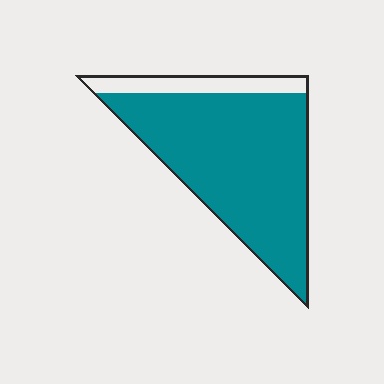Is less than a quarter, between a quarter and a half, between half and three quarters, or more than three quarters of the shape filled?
More than three quarters.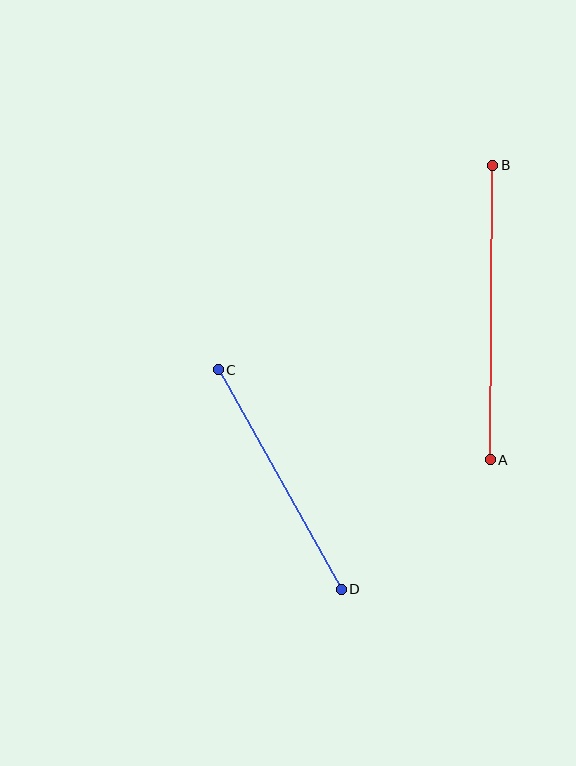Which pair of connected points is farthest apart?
Points A and B are farthest apart.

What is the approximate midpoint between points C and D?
The midpoint is at approximately (280, 480) pixels.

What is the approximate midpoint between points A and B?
The midpoint is at approximately (492, 312) pixels.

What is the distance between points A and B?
The distance is approximately 295 pixels.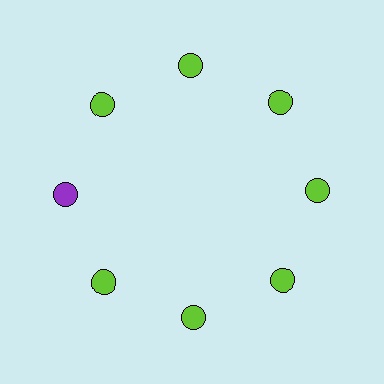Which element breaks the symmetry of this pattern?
The purple circle at roughly the 9 o'clock position breaks the symmetry. All other shapes are lime circles.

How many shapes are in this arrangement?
There are 8 shapes arranged in a ring pattern.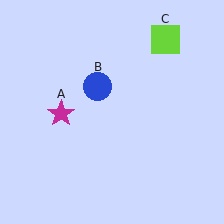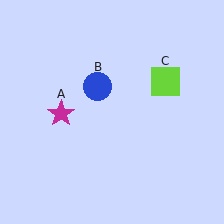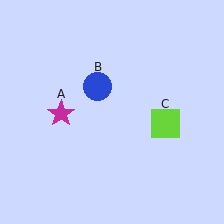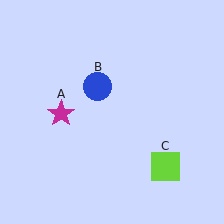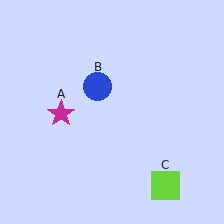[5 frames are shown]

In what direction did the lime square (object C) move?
The lime square (object C) moved down.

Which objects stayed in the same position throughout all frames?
Magenta star (object A) and blue circle (object B) remained stationary.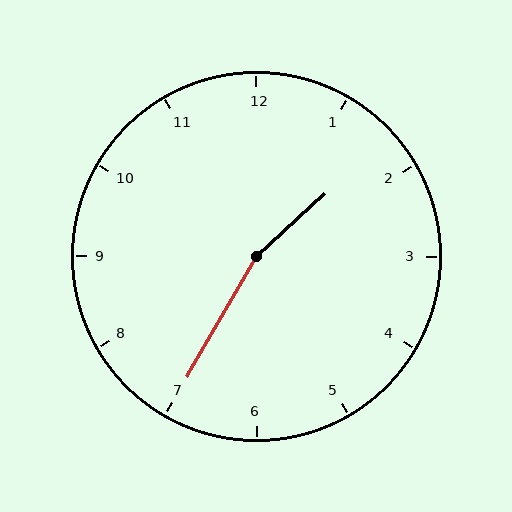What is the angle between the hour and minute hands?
Approximately 162 degrees.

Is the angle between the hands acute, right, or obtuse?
It is obtuse.